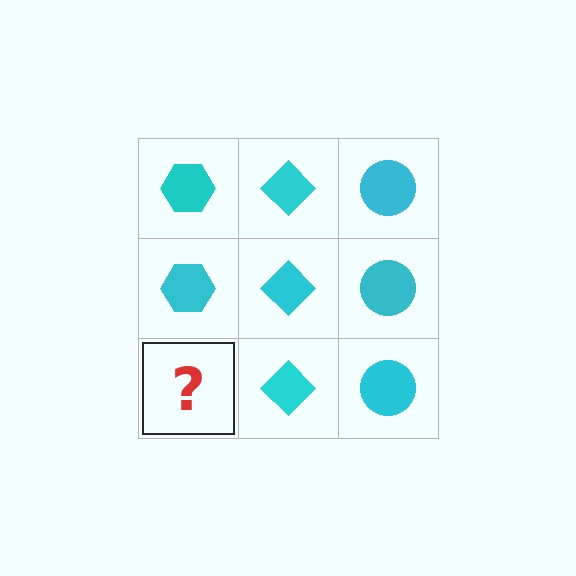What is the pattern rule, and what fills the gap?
The rule is that each column has a consistent shape. The gap should be filled with a cyan hexagon.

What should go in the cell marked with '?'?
The missing cell should contain a cyan hexagon.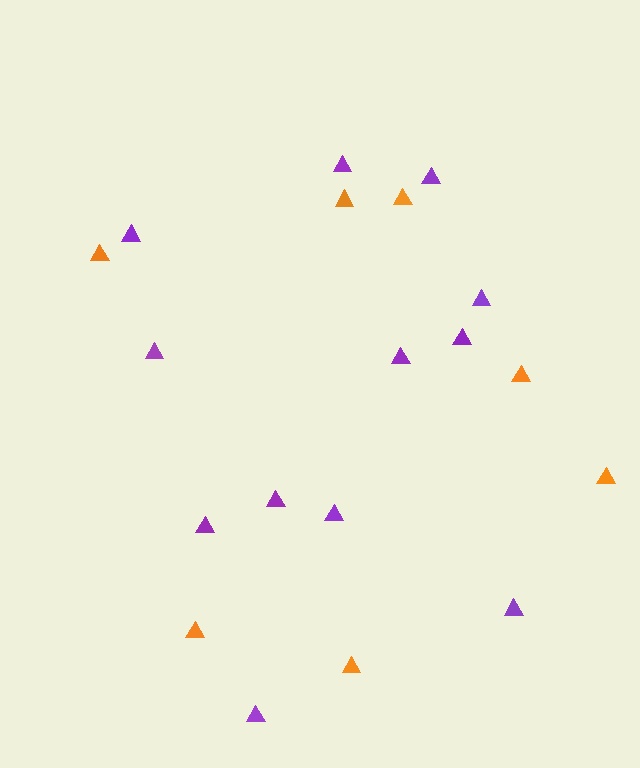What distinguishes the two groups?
There are 2 groups: one group of purple triangles (12) and one group of orange triangles (7).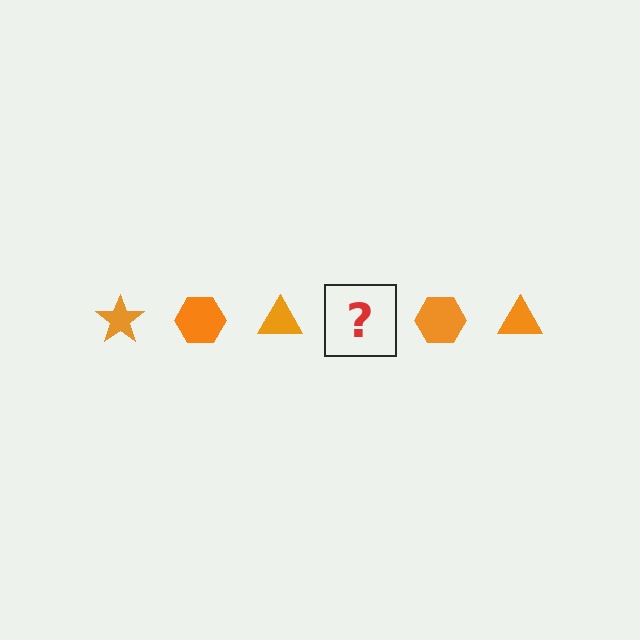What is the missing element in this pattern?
The missing element is an orange star.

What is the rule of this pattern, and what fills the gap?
The rule is that the pattern cycles through star, hexagon, triangle shapes in orange. The gap should be filled with an orange star.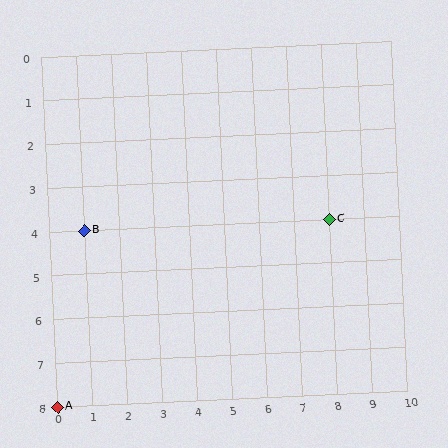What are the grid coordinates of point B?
Point B is at grid coordinates (1, 4).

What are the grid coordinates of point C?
Point C is at grid coordinates (8, 4).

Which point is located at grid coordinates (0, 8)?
Point A is at (0, 8).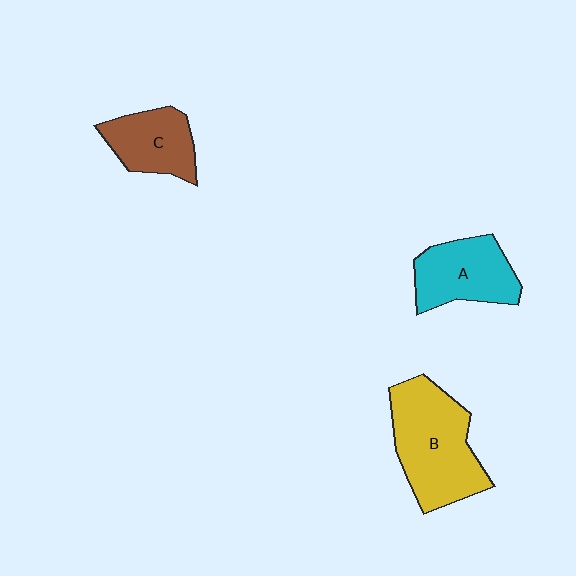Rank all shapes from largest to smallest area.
From largest to smallest: B (yellow), A (cyan), C (brown).